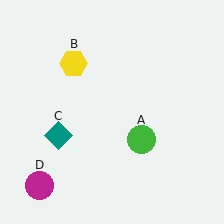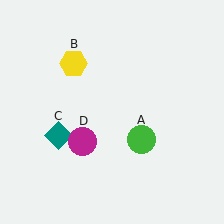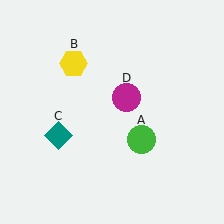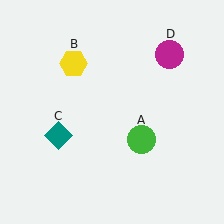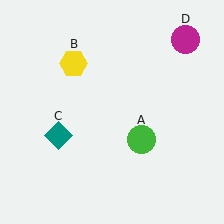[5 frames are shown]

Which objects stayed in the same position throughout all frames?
Green circle (object A) and yellow hexagon (object B) and teal diamond (object C) remained stationary.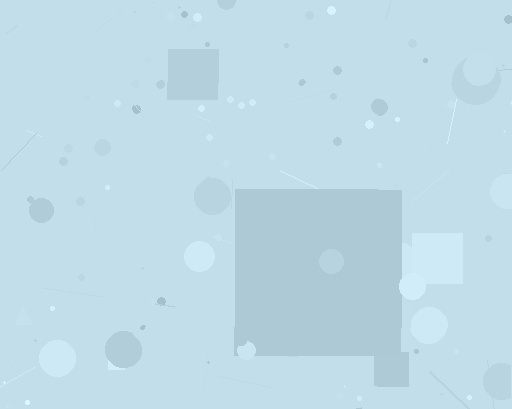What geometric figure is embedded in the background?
A square is embedded in the background.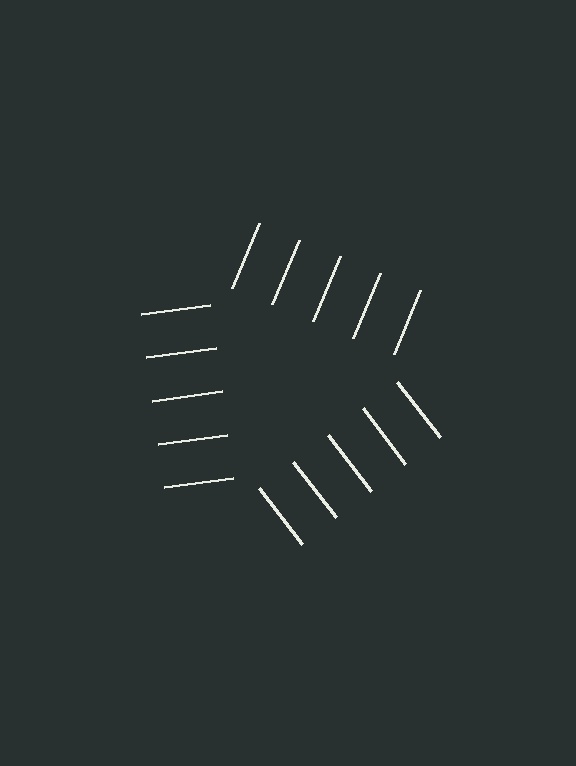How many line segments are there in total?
15 — 5 along each of the 3 edges.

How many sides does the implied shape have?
3 sides — the line-ends trace a triangle.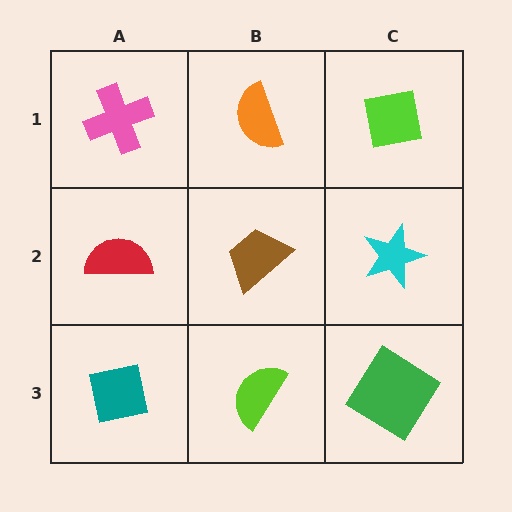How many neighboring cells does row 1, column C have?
2.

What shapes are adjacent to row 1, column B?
A brown trapezoid (row 2, column B), a pink cross (row 1, column A), a lime square (row 1, column C).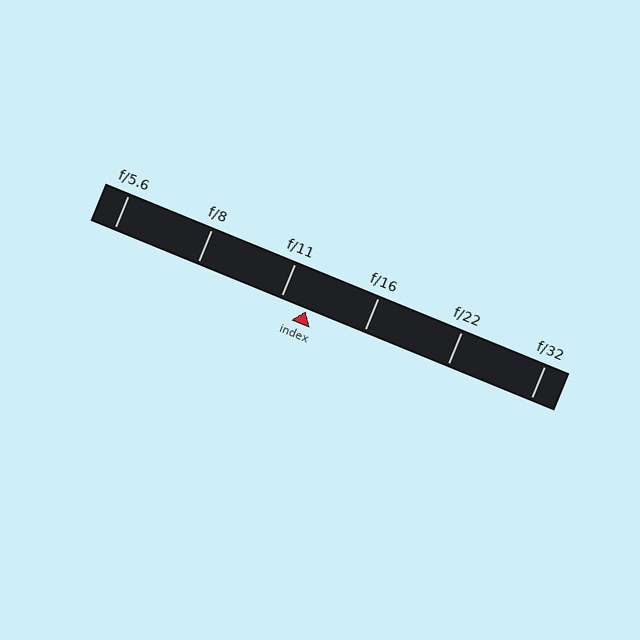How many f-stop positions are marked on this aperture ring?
There are 6 f-stop positions marked.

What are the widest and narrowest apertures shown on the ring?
The widest aperture shown is f/5.6 and the narrowest is f/32.